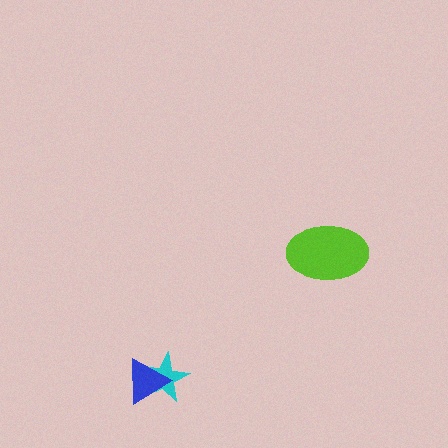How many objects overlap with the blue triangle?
1 object overlaps with the blue triangle.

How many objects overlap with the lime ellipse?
0 objects overlap with the lime ellipse.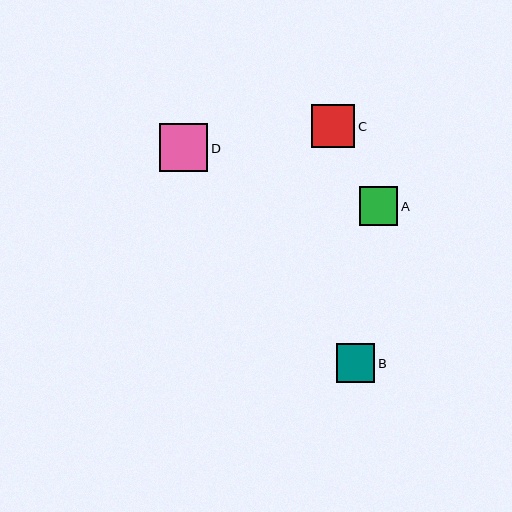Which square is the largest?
Square D is the largest with a size of approximately 48 pixels.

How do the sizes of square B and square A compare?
Square B and square A are approximately the same size.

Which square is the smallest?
Square A is the smallest with a size of approximately 39 pixels.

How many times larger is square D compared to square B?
Square D is approximately 1.2 times the size of square B.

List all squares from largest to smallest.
From largest to smallest: D, C, B, A.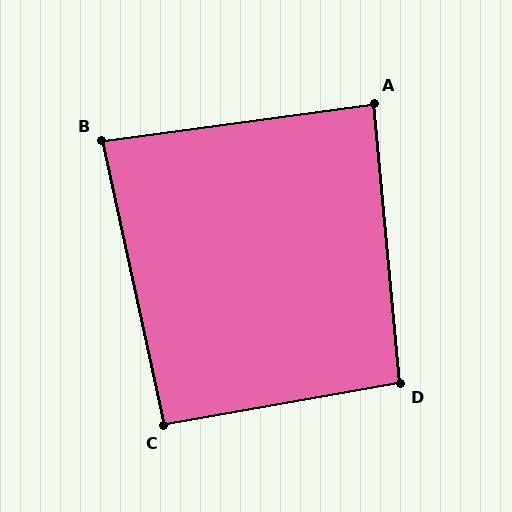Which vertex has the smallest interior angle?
B, at approximately 86 degrees.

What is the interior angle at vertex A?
Approximately 88 degrees (approximately right).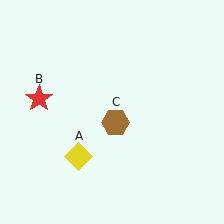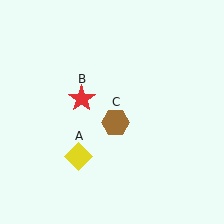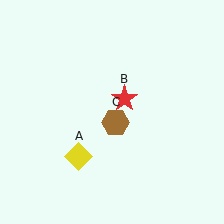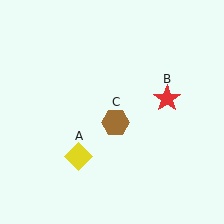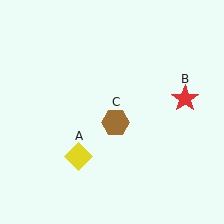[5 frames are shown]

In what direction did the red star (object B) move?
The red star (object B) moved right.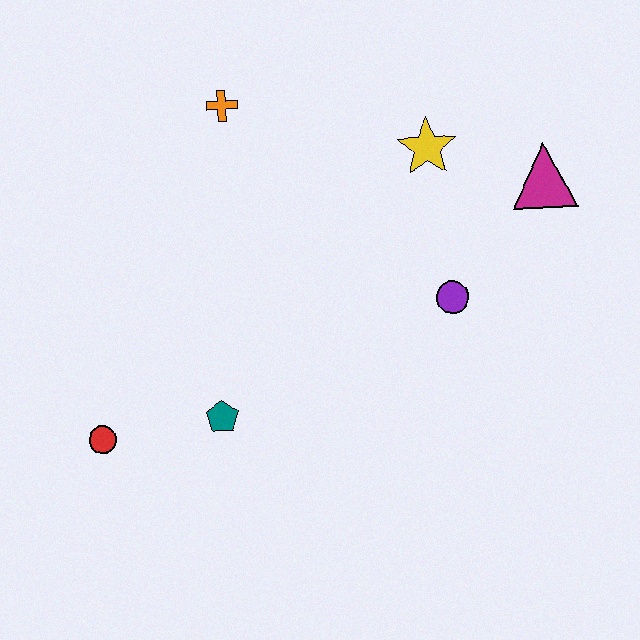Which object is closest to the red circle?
The teal pentagon is closest to the red circle.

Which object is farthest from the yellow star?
The red circle is farthest from the yellow star.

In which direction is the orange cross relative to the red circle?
The orange cross is above the red circle.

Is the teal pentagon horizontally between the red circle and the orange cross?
Yes